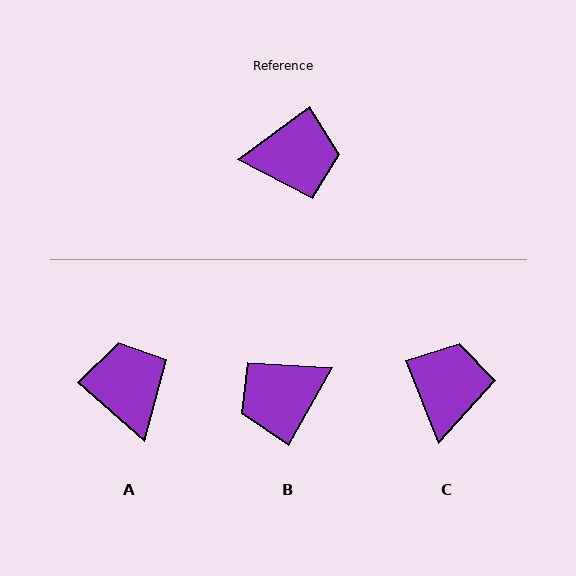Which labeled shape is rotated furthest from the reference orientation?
B, about 156 degrees away.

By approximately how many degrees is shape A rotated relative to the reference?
Approximately 102 degrees counter-clockwise.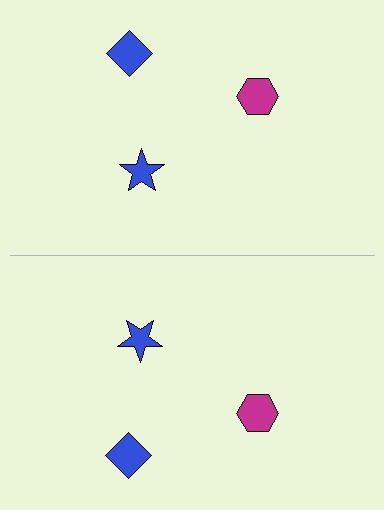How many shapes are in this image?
There are 6 shapes in this image.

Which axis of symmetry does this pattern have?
The pattern has a horizontal axis of symmetry running through the center of the image.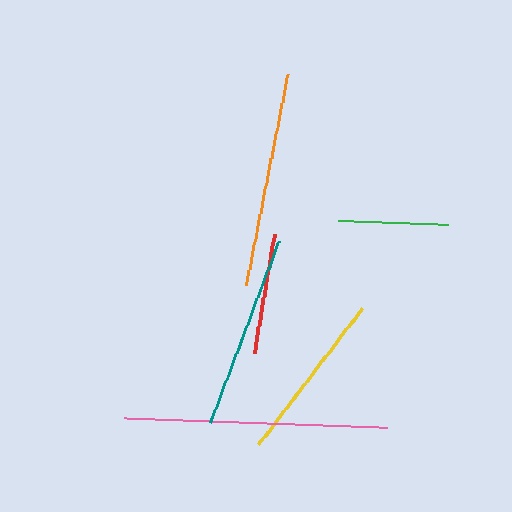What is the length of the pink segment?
The pink segment is approximately 263 pixels long.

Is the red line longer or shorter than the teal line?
The teal line is longer than the red line.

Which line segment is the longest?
The pink line is the longest at approximately 263 pixels.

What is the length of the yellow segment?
The yellow segment is approximately 171 pixels long.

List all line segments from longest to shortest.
From longest to shortest: pink, orange, teal, yellow, red, green.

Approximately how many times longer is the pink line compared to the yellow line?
The pink line is approximately 1.5 times the length of the yellow line.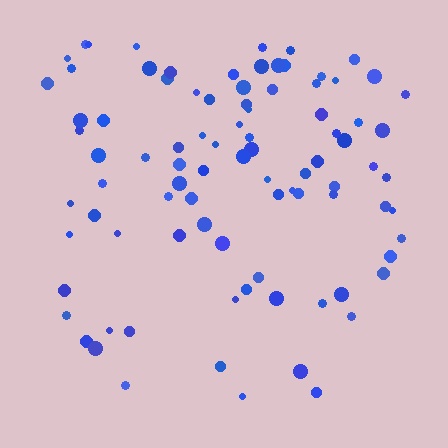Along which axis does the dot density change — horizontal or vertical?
Vertical.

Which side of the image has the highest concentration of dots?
The top.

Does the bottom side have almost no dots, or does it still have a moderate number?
Still a moderate number, just noticeably fewer than the top.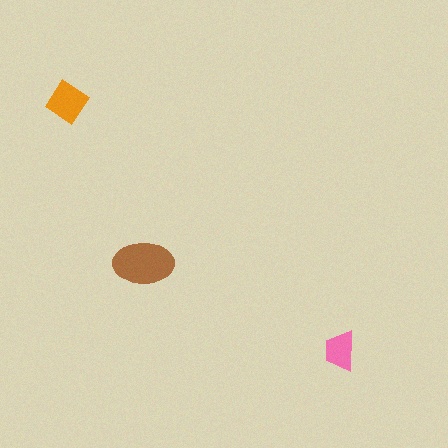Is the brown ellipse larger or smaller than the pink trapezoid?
Larger.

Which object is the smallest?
The pink trapezoid.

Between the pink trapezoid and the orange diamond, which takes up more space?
The orange diamond.